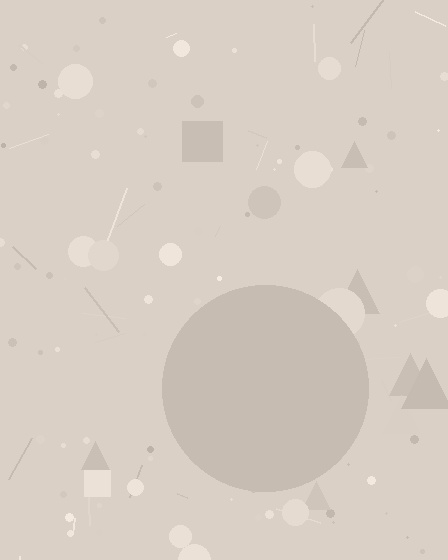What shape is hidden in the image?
A circle is hidden in the image.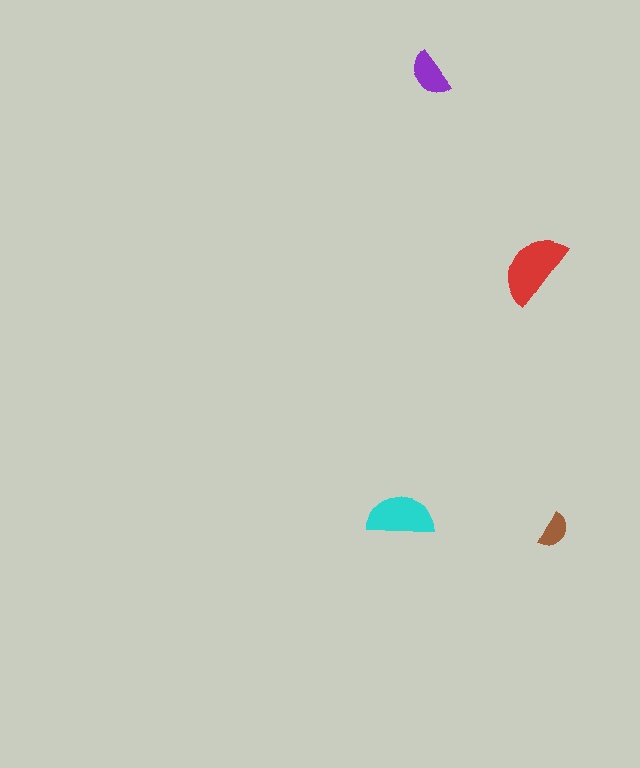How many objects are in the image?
There are 4 objects in the image.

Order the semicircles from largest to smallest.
the red one, the cyan one, the purple one, the brown one.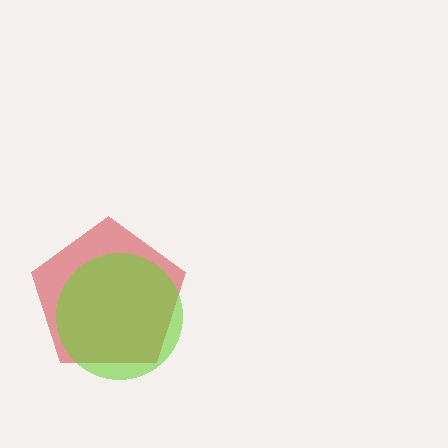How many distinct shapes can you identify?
There are 2 distinct shapes: a red pentagon, a lime circle.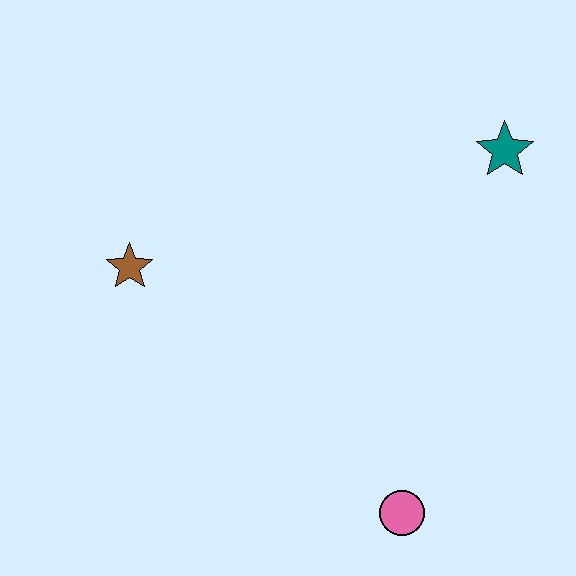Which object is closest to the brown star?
The pink circle is closest to the brown star.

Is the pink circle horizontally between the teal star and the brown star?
Yes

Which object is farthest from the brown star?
The teal star is farthest from the brown star.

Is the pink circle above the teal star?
No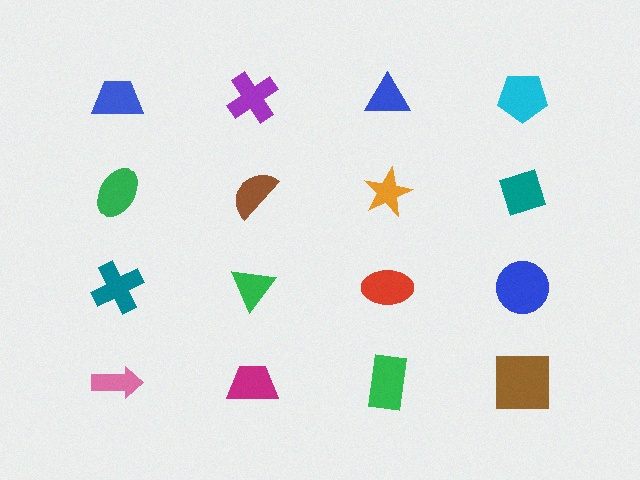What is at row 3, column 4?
A blue circle.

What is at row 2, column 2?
A brown semicircle.